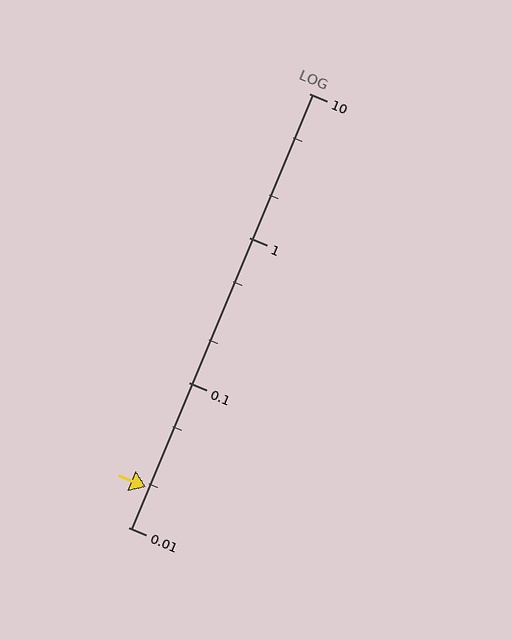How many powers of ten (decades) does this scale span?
The scale spans 3 decades, from 0.01 to 10.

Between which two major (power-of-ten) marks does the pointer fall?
The pointer is between 0.01 and 0.1.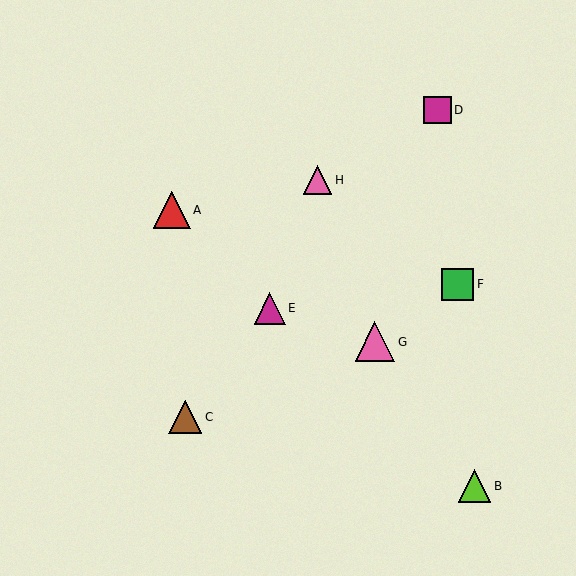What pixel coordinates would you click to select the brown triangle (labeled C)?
Click at (185, 417) to select the brown triangle C.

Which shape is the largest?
The pink triangle (labeled G) is the largest.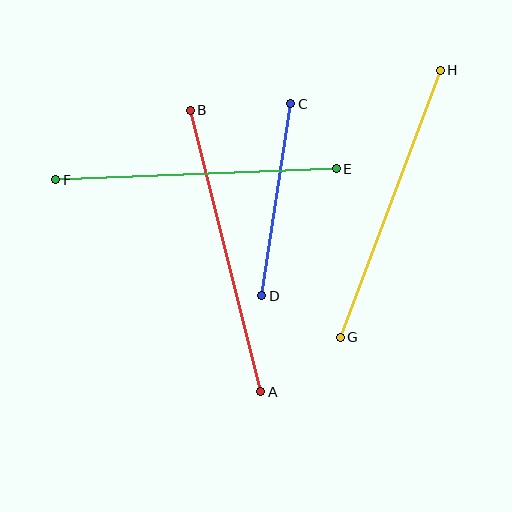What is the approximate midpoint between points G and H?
The midpoint is at approximately (390, 204) pixels.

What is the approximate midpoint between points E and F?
The midpoint is at approximately (196, 174) pixels.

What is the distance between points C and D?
The distance is approximately 194 pixels.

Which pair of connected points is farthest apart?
Points A and B are farthest apart.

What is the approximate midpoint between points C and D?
The midpoint is at approximately (276, 200) pixels.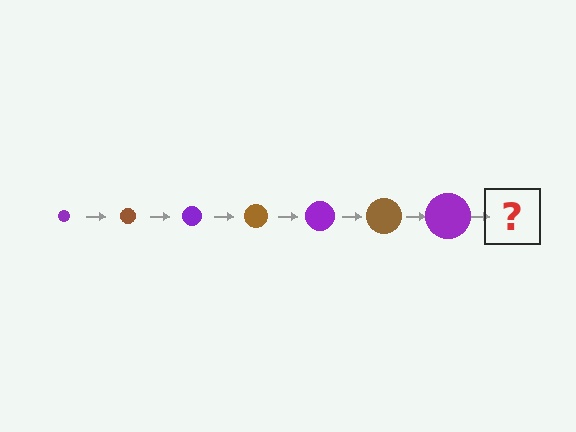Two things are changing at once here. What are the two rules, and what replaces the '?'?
The two rules are that the circle grows larger each step and the color cycles through purple and brown. The '?' should be a brown circle, larger than the previous one.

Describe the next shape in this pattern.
It should be a brown circle, larger than the previous one.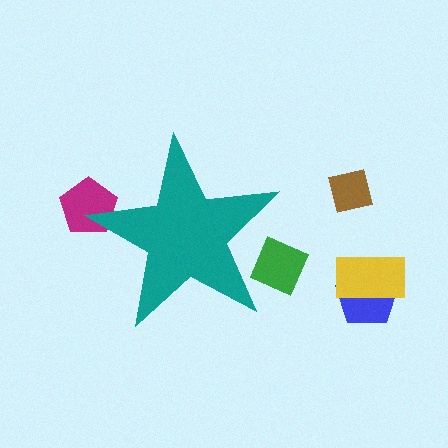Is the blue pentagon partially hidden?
No, the blue pentagon is fully visible.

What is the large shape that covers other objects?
A teal star.